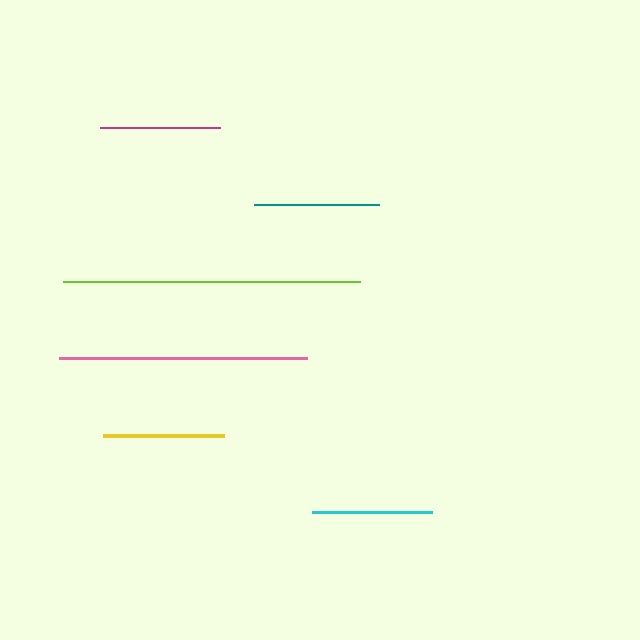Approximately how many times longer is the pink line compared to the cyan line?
The pink line is approximately 2.1 times the length of the cyan line.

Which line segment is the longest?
The lime line is the longest at approximately 297 pixels.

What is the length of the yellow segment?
The yellow segment is approximately 122 pixels long.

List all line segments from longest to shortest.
From longest to shortest: lime, pink, teal, yellow, magenta, cyan.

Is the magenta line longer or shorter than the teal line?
The teal line is longer than the magenta line.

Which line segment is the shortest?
The cyan line is the shortest at approximately 120 pixels.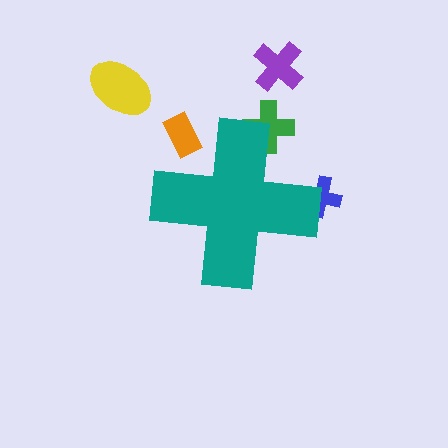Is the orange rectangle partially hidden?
Yes, the orange rectangle is partially hidden behind the teal cross.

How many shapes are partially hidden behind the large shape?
3 shapes are partially hidden.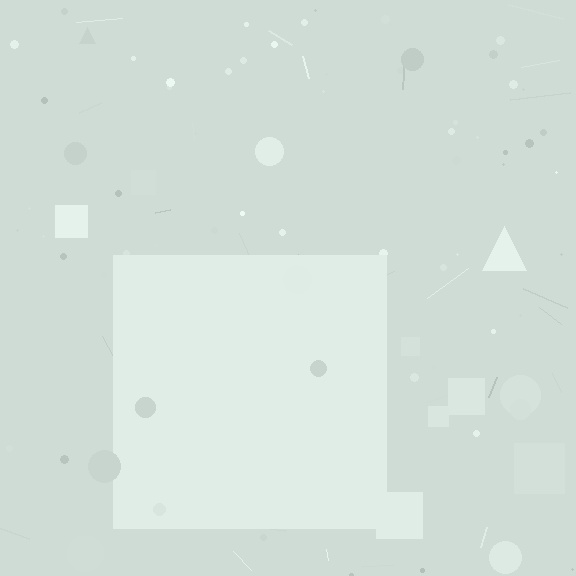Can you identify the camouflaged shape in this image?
The camouflaged shape is a square.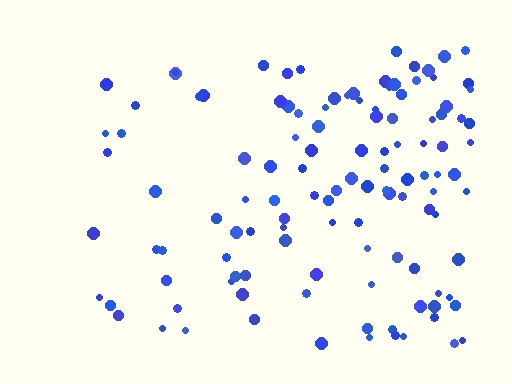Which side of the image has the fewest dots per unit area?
The left.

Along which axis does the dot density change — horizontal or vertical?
Horizontal.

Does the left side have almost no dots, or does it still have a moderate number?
Still a moderate number, just noticeably fewer than the right.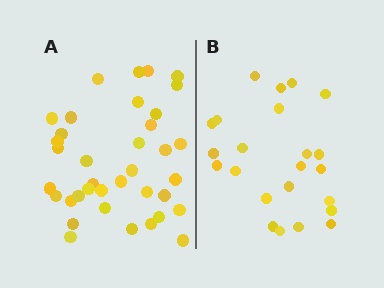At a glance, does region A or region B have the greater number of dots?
Region A (the left region) has more dots.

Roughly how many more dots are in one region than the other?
Region A has approximately 15 more dots than region B.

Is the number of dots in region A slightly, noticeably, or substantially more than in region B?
Region A has substantially more. The ratio is roughly 1.6 to 1.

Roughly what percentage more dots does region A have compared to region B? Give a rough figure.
About 60% more.